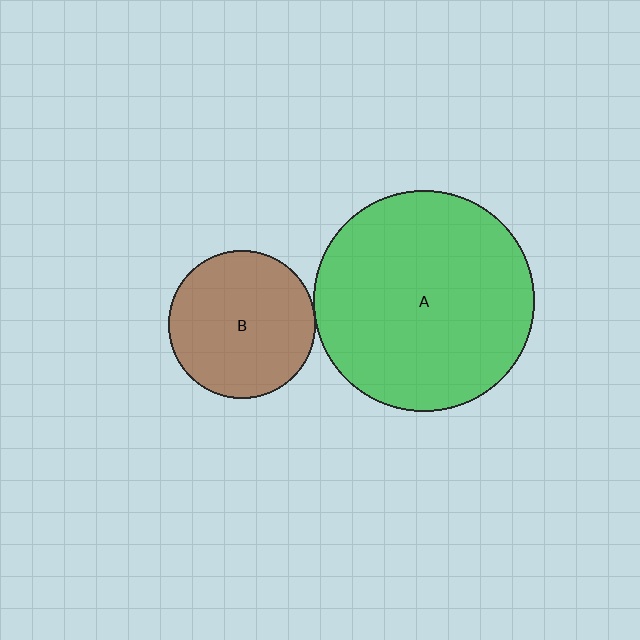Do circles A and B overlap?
Yes.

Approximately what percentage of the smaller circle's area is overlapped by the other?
Approximately 5%.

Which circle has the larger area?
Circle A (green).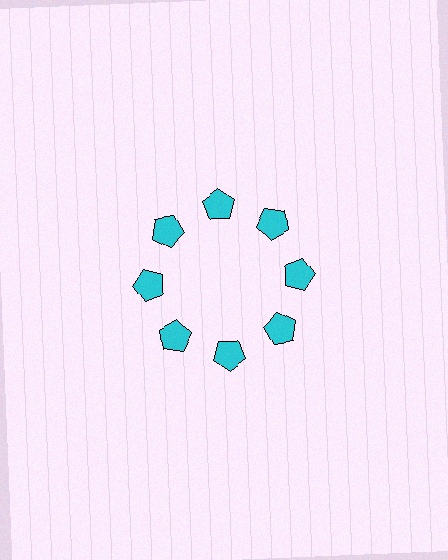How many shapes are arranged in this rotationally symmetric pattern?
There are 8 shapes, arranged in 8 groups of 1.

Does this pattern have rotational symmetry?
Yes, this pattern has 8-fold rotational symmetry. It looks the same after rotating 45 degrees around the center.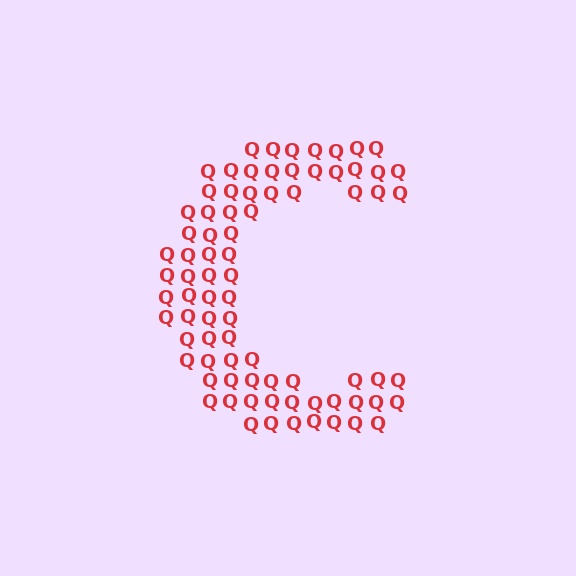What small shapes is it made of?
It is made of small letter Q's.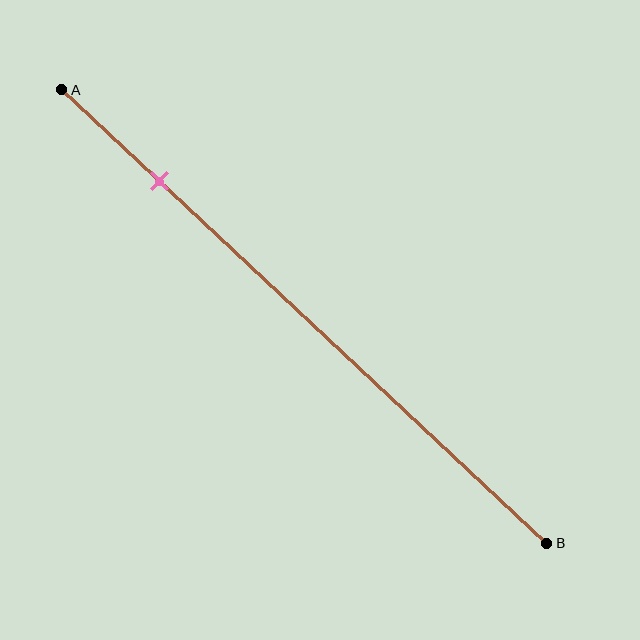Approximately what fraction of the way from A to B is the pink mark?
The pink mark is approximately 20% of the way from A to B.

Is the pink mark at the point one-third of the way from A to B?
No, the mark is at about 20% from A, not at the 33% one-third point.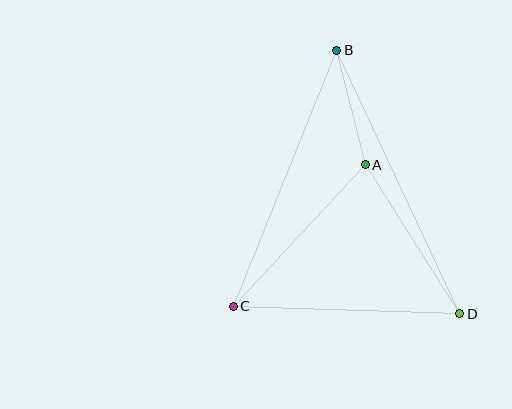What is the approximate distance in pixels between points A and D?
The distance between A and D is approximately 176 pixels.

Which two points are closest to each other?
Points A and B are closest to each other.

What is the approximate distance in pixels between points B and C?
The distance between B and C is approximately 276 pixels.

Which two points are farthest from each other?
Points B and D are farthest from each other.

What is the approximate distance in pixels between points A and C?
The distance between A and C is approximately 194 pixels.